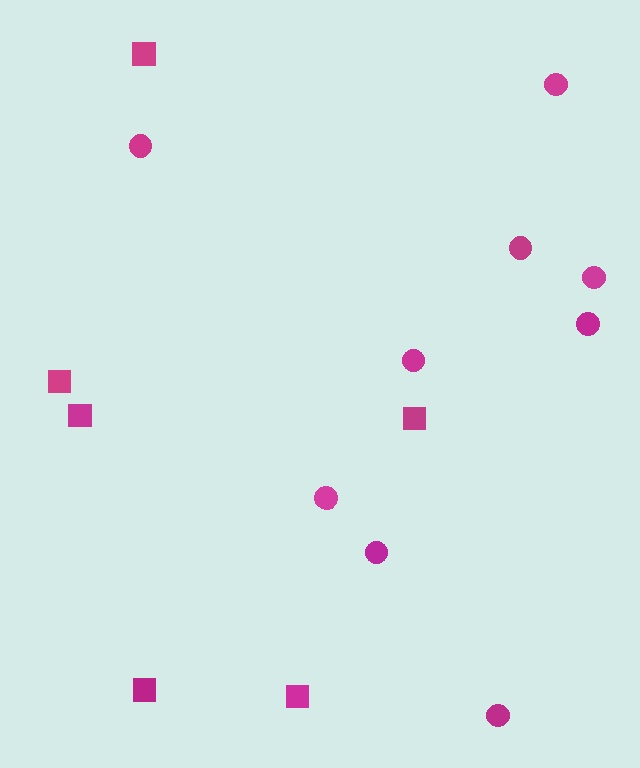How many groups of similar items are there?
There are 2 groups: one group of squares (6) and one group of circles (9).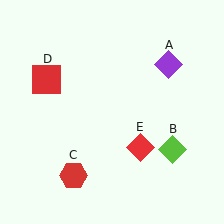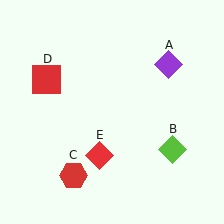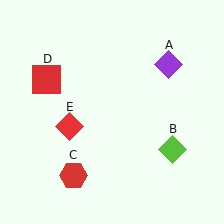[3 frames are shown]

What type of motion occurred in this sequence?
The red diamond (object E) rotated clockwise around the center of the scene.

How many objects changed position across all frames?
1 object changed position: red diamond (object E).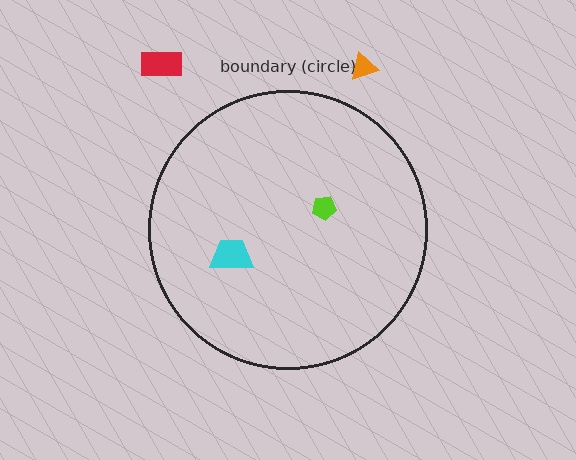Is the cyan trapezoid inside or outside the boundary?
Inside.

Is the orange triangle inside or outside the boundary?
Outside.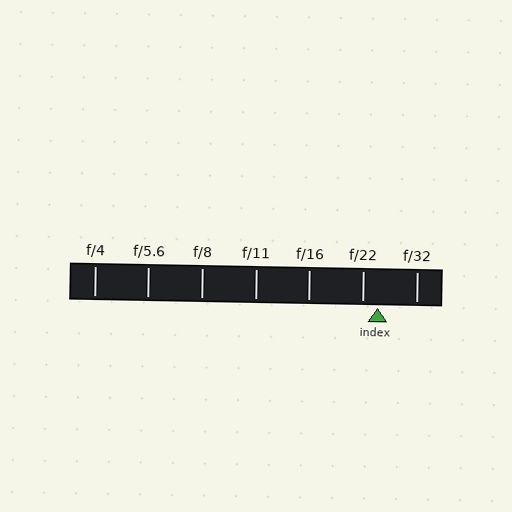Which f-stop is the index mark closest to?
The index mark is closest to f/22.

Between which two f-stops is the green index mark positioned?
The index mark is between f/22 and f/32.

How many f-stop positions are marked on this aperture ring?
There are 7 f-stop positions marked.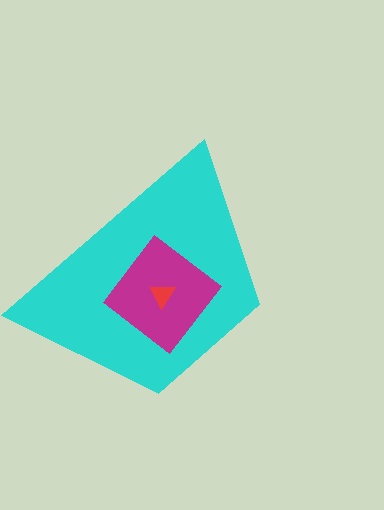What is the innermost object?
The red triangle.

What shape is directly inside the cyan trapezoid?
The magenta diamond.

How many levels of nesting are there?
3.